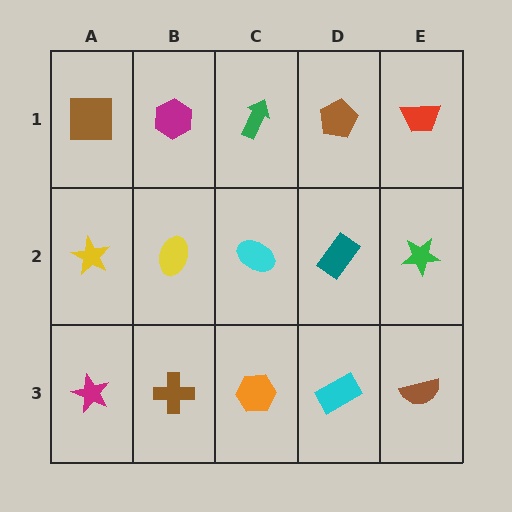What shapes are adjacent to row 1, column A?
A yellow star (row 2, column A), a magenta hexagon (row 1, column B).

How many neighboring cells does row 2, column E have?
3.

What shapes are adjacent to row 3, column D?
A teal rectangle (row 2, column D), an orange hexagon (row 3, column C), a brown semicircle (row 3, column E).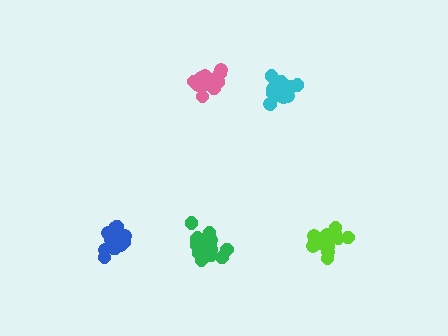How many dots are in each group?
Group 1: 15 dots, Group 2: 20 dots, Group 3: 19 dots, Group 4: 19 dots, Group 5: 21 dots (94 total).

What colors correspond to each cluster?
The clusters are colored: pink, cyan, blue, lime, green.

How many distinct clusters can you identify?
There are 5 distinct clusters.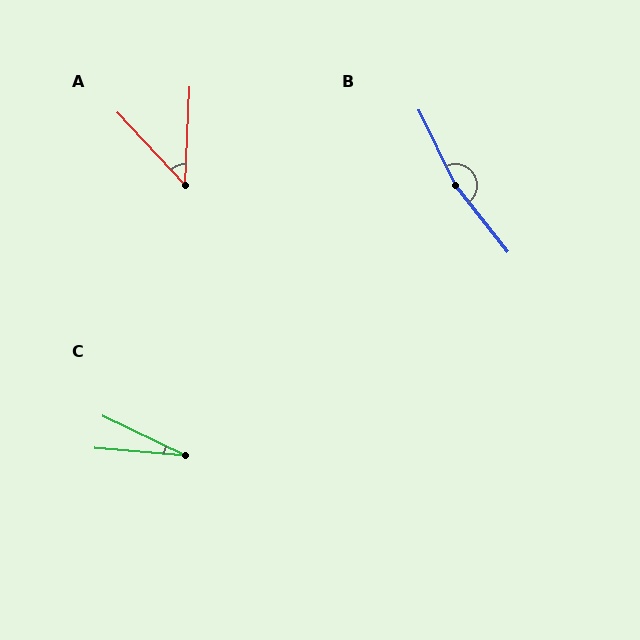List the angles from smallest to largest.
C (21°), A (46°), B (168°).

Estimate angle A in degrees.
Approximately 46 degrees.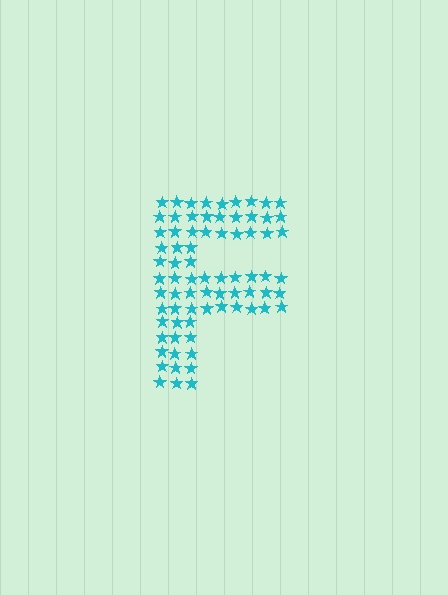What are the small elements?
The small elements are stars.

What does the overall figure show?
The overall figure shows the letter F.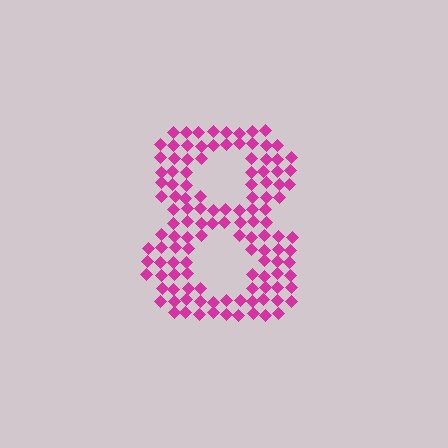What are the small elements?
The small elements are diamonds.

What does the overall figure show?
The overall figure shows the digit 8.